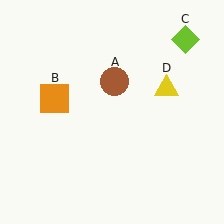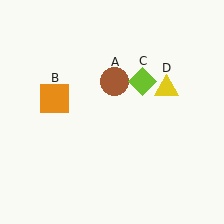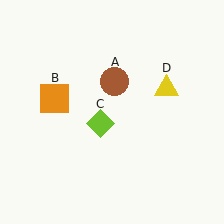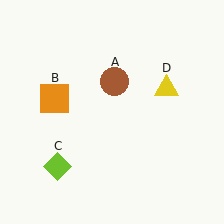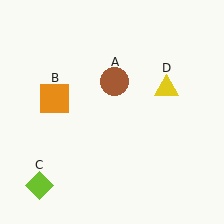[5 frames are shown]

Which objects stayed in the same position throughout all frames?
Brown circle (object A) and orange square (object B) and yellow triangle (object D) remained stationary.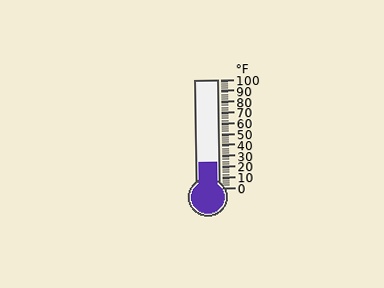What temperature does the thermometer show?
The thermometer shows approximately 24°F.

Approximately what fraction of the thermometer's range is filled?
The thermometer is filled to approximately 25% of its range.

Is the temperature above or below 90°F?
The temperature is below 90°F.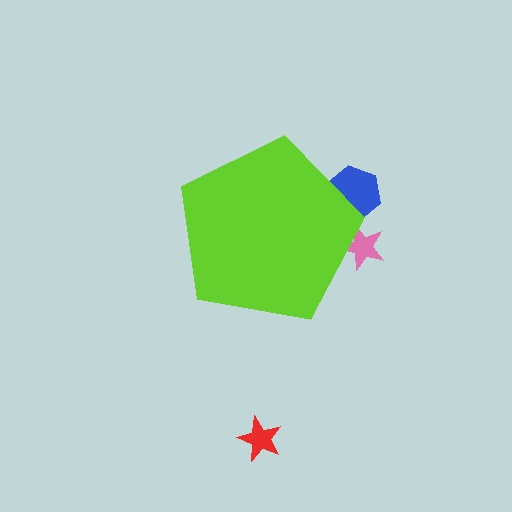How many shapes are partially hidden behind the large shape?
2 shapes are partially hidden.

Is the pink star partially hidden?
Yes, the pink star is partially hidden behind the lime pentagon.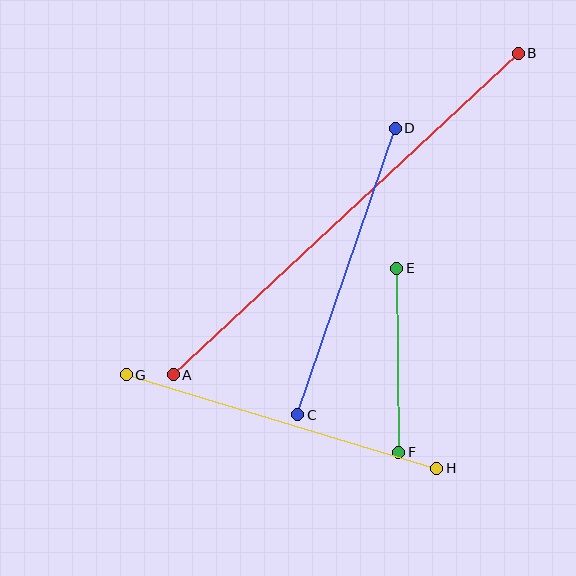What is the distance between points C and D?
The distance is approximately 303 pixels.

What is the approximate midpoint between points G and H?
The midpoint is at approximately (281, 422) pixels.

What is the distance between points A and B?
The distance is approximately 472 pixels.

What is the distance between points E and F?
The distance is approximately 184 pixels.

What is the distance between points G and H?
The distance is approximately 325 pixels.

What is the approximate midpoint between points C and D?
The midpoint is at approximately (347, 271) pixels.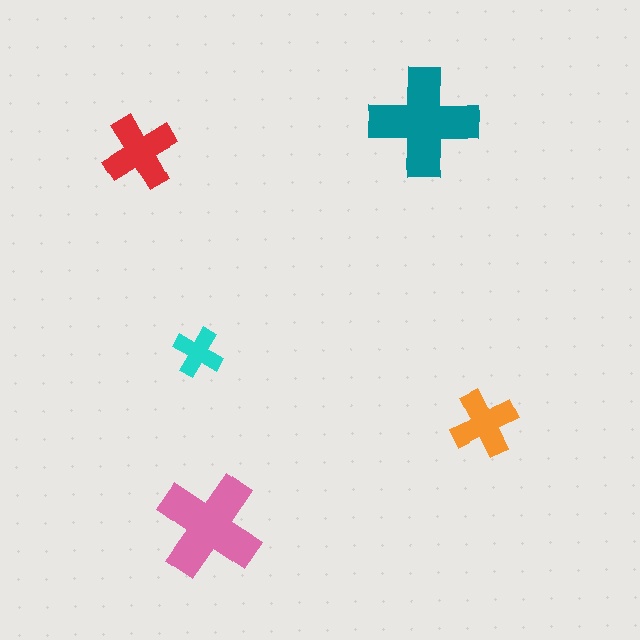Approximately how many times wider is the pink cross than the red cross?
About 1.5 times wider.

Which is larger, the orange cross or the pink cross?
The pink one.